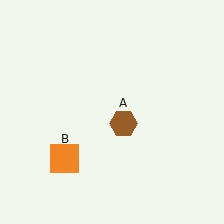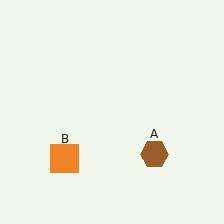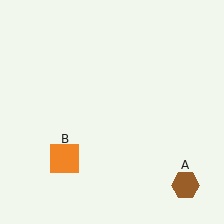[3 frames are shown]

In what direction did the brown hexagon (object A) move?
The brown hexagon (object A) moved down and to the right.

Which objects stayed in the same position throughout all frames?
Orange square (object B) remained stationary.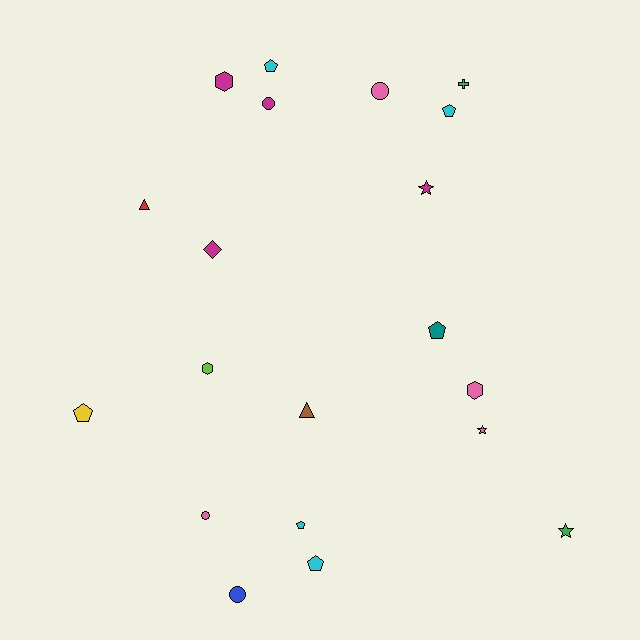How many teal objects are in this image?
There is 1 teal object.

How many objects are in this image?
There are 20 objects.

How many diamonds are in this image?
There is 1 diamond.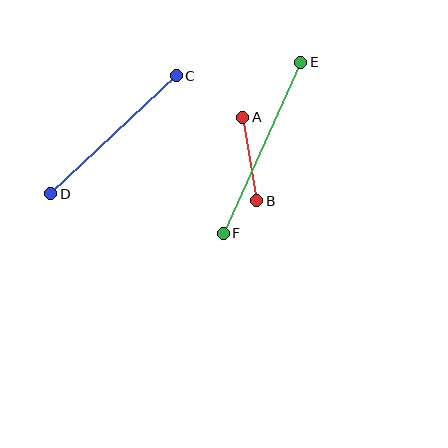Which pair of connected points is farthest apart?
Points E and F are farthest apart.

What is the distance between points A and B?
The distance is approximately 85 pixels.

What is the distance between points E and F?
The distance is approximately 188 pixels.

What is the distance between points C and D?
The distance is approximately 173 pixels.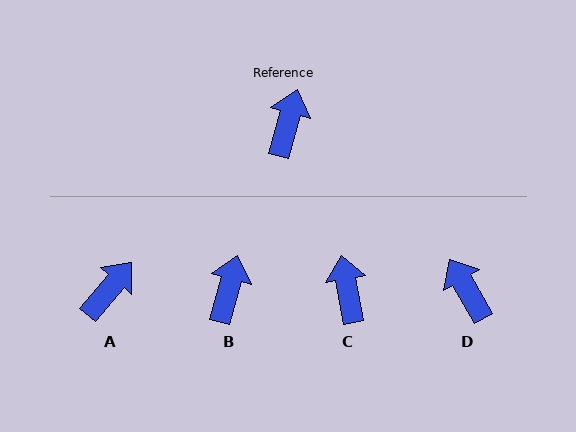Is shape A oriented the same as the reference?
No, it is off by about 25 degrees.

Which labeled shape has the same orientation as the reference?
B.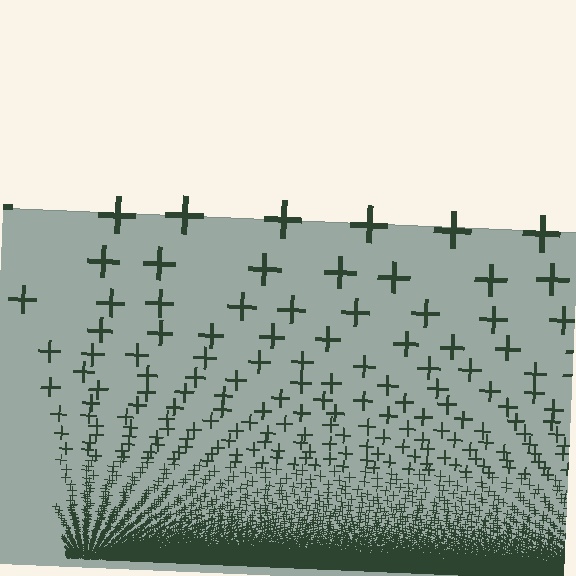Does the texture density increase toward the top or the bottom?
Density increases toward the bottom.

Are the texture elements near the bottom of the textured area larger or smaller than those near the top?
Smaller. The gradient is inverted — elements near the bottom are smaller and denser.